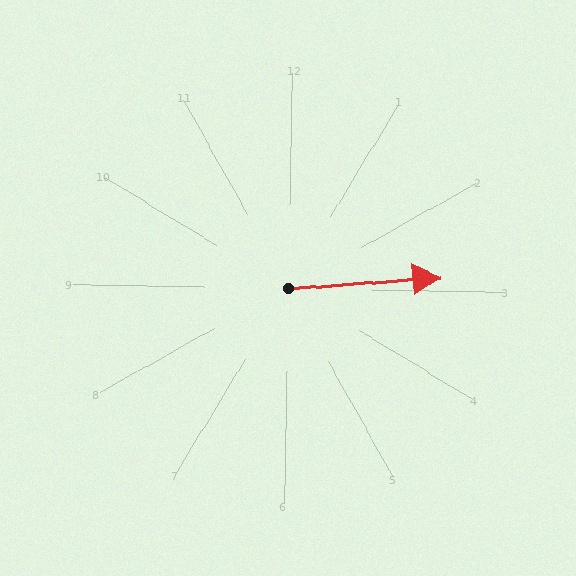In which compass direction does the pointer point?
East.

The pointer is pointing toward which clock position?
Roughly 3 o'clock.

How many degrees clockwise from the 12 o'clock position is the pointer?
Approximately 85 degrees.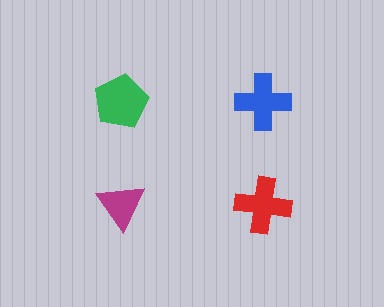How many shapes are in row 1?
2 shapes.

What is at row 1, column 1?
A green pentagon.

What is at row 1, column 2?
A blue cross.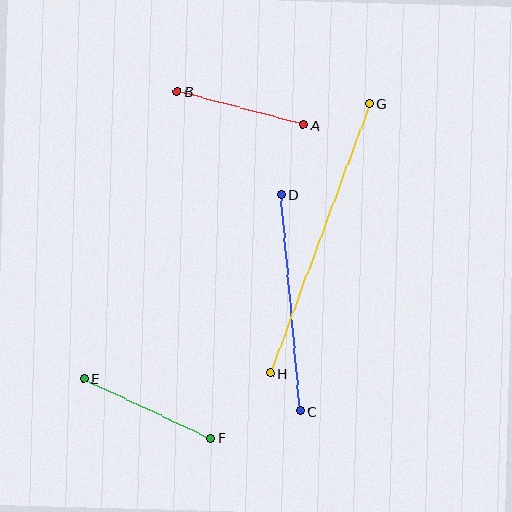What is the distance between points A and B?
The distance is approximately 131 pixels.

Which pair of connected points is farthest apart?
Points G and H are farthest apart.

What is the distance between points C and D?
The distance is approximately 217 pixels.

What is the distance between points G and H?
The distance is approximately 287 pixels.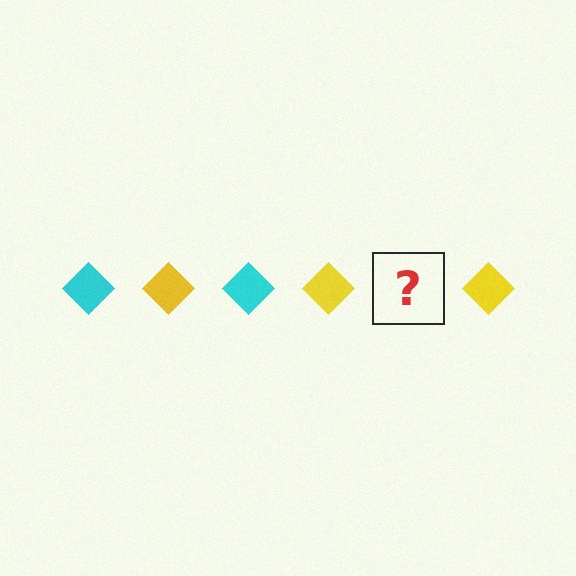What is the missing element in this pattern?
The missing element is a cyan diamond.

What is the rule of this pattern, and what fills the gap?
The rule is that the pattern cycles through cyan, yellow diamonds. The gap should be filled with a cyan diamond.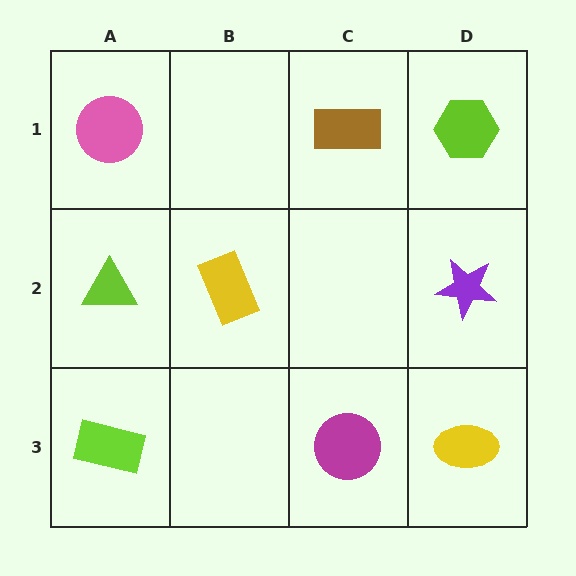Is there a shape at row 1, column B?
No, that cell is empty.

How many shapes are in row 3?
3 shapes.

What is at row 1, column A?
A pink circle.